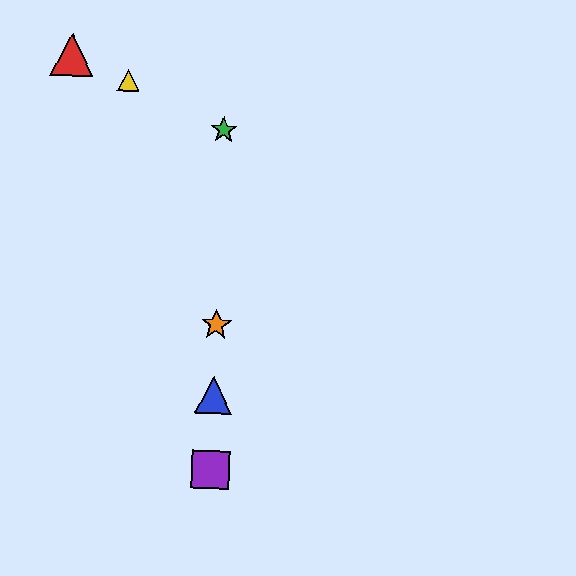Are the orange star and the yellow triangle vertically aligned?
No, the orange star is at x≈216 and the yellow triangle is at x≈128.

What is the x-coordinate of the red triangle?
The red triangle is at x≈72.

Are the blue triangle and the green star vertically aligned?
Yes, both are at x≈214.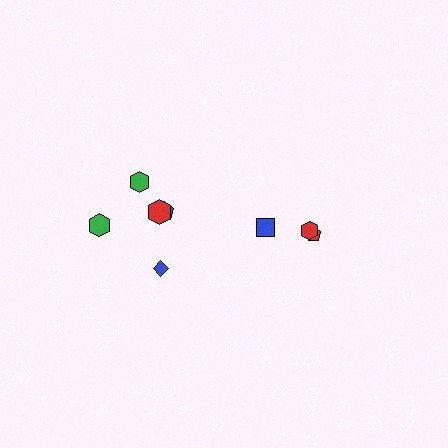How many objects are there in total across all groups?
There are 8 objects.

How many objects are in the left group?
There are 5 objects.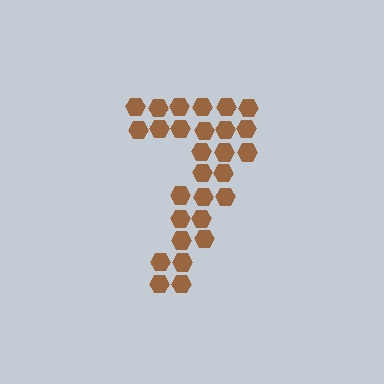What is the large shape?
The large shape is the digit 7.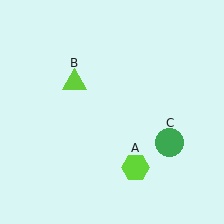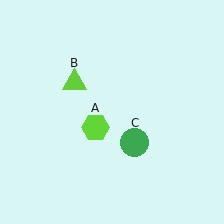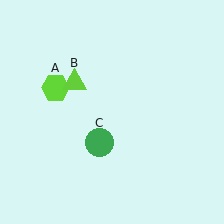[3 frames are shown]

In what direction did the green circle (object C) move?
The green circle (object C) moved left.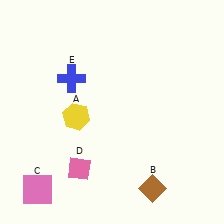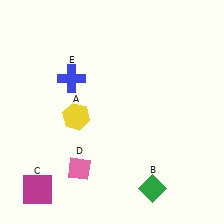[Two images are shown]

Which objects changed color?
B changed from brown to green. C changed from pink to magenta.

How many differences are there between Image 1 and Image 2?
There are 2 differences between the two images.